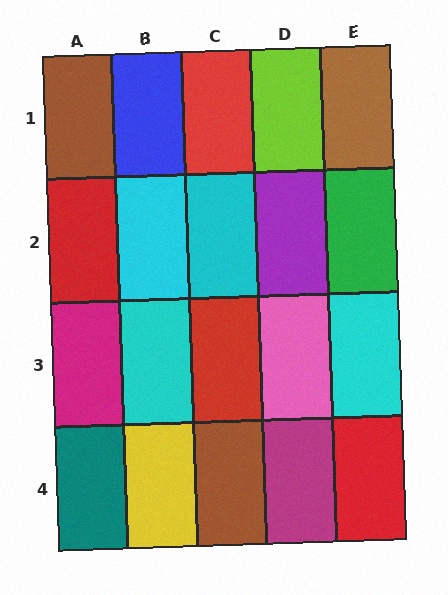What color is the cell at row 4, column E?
Red.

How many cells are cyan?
4 cells are cyan.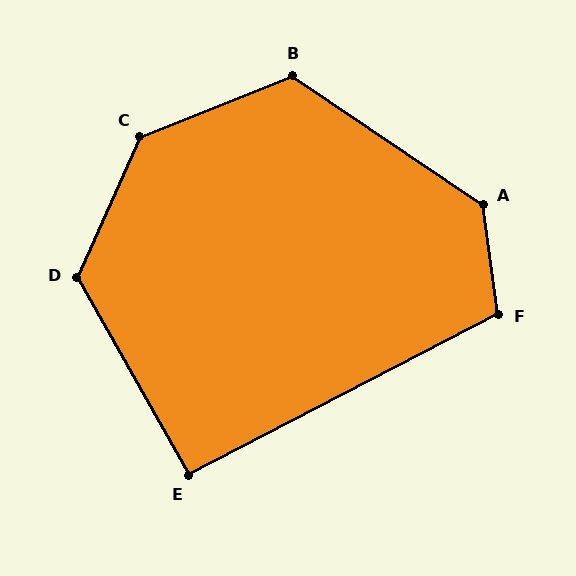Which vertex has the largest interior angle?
C, at approximately 136 degrees.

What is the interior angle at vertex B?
Approximately 124 degrees (obtuse).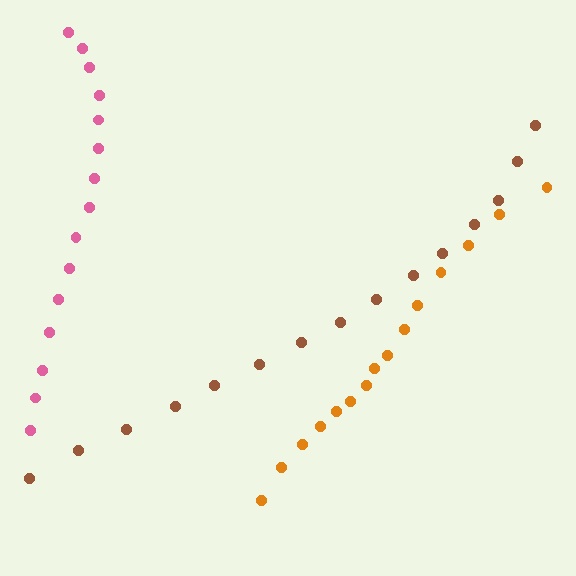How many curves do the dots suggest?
There are 3 distinct paths.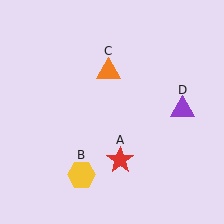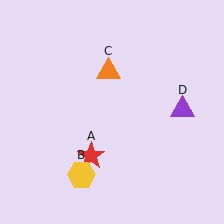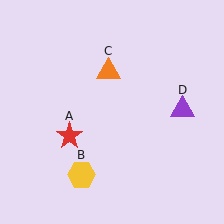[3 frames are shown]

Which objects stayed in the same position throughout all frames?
Yellow hexagon (object B) and orange triangle (object C) and purple triangle (object D) remained stationary.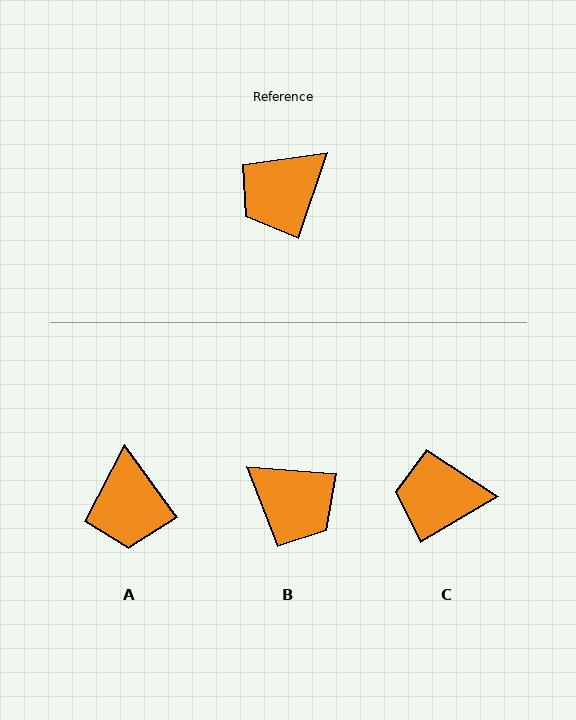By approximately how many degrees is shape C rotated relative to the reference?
Approximately 41 degrees clockwise.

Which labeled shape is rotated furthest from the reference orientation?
B, about 104 degrees away.